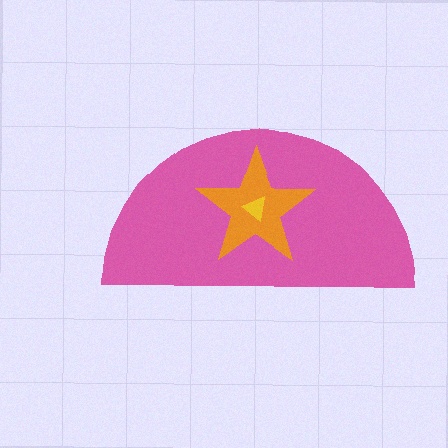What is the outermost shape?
The pink semicircle.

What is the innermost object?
The yellow triangle.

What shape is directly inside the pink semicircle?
The orange star.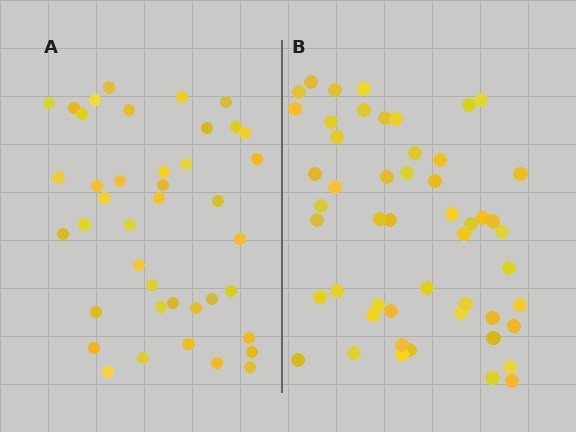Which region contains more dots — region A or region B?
Region B (the right region) has more dots.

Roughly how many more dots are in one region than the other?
Region B has roughly 10 or so more dots than region A.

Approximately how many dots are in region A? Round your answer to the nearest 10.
About 40 dots. (The exact count is 41, which rounds to 40.)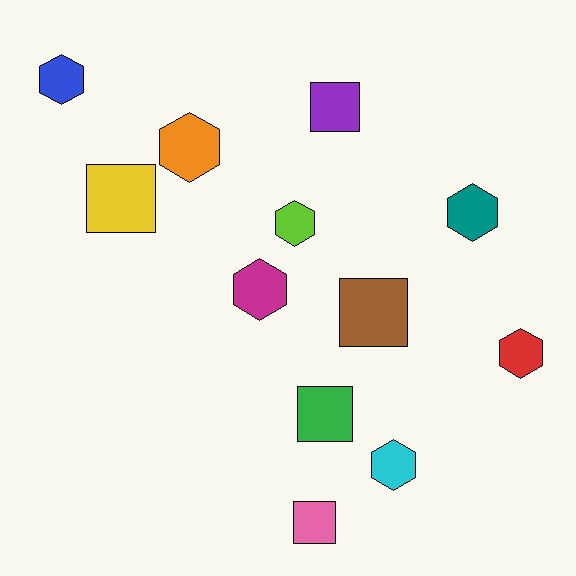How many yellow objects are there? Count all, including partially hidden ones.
There is 1 yellow object.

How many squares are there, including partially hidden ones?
There are 5 squares.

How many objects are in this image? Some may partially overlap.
There are 12 objects.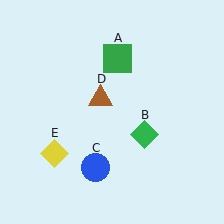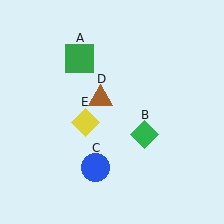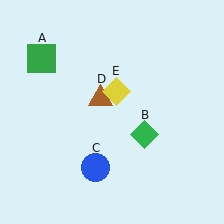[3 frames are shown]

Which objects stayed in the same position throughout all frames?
Green diamond (object B) and blue circle (object C) and brown triangle (object D) remained stationary.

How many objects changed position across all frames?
2 objects changed position: green square (object A), yellow diamond (object E).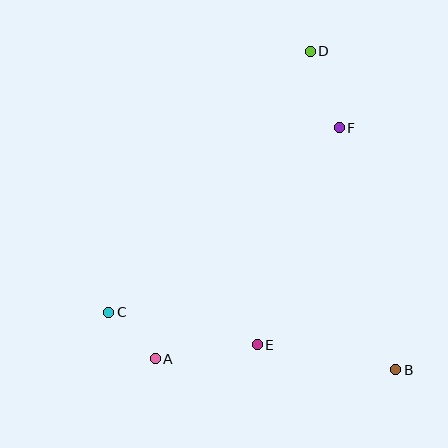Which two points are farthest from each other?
Points A and D are farthest from each other.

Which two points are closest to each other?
Points A and C are closest to each other.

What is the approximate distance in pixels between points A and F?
The distance between A and F is approximately 295 pixels.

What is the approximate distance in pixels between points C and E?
The distance between C and E is approximately 152 pixels.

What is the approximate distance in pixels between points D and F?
The distance between D and F is approximately 82 pixels.